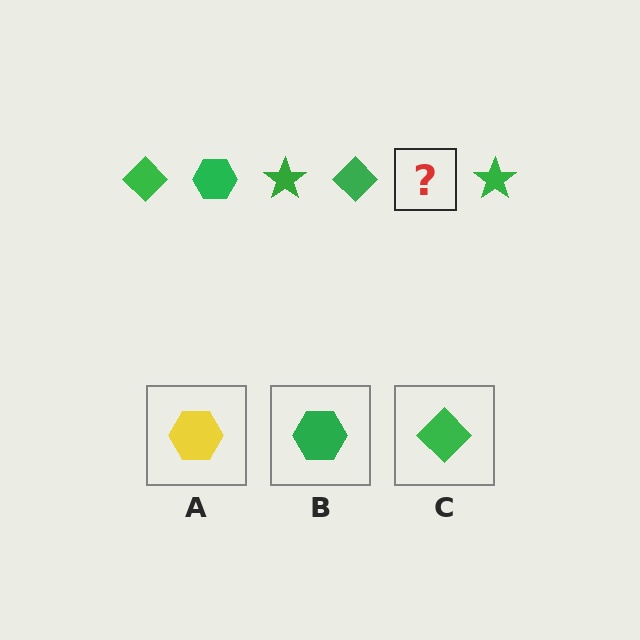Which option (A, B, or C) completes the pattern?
B.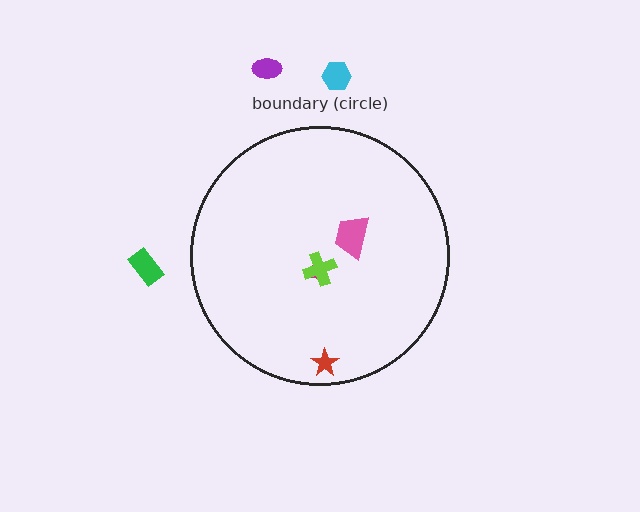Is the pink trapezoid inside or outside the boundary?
Inside.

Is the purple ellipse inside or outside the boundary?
Outside.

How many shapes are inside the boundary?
4 inside, 3 outside.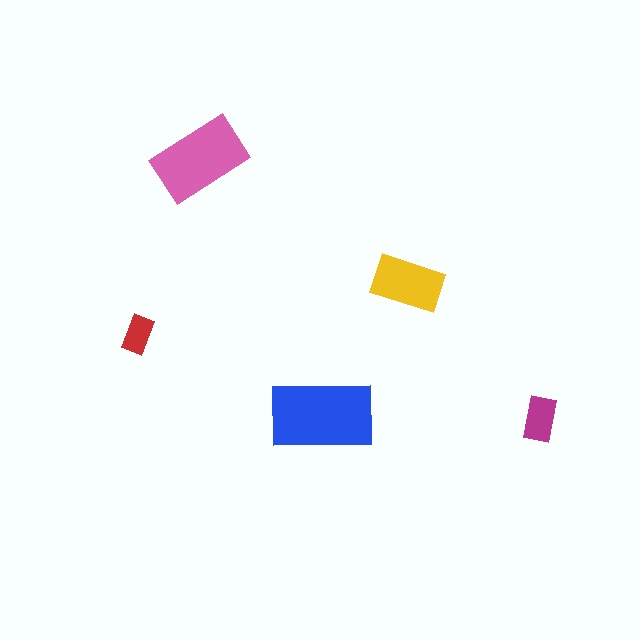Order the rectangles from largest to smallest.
the blue one, the pink one, the yellow one, the magenta one, the red one.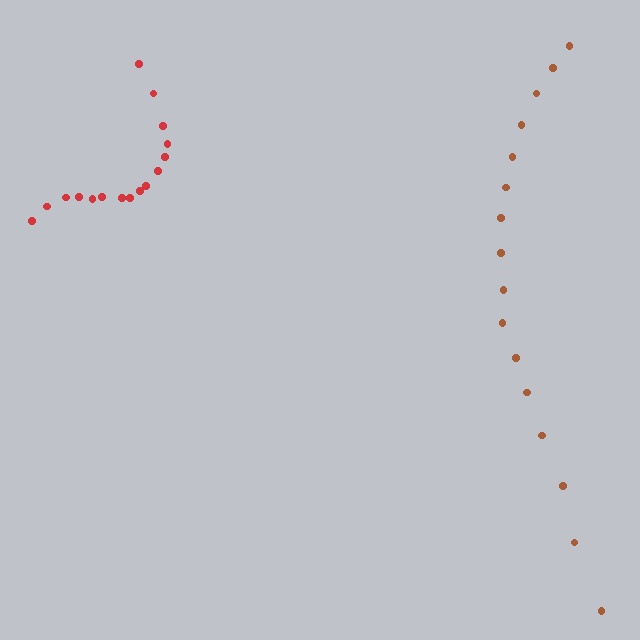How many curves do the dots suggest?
There are 2 distinct paths.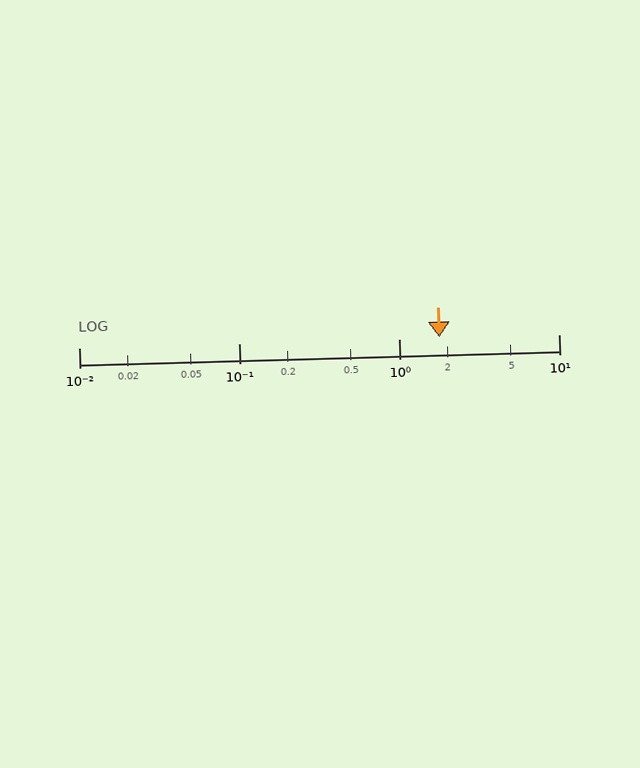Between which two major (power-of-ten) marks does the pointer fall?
The pointer is between 1 and 10.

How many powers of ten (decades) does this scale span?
The scale spans 3 decades, from 0.01 to 10.